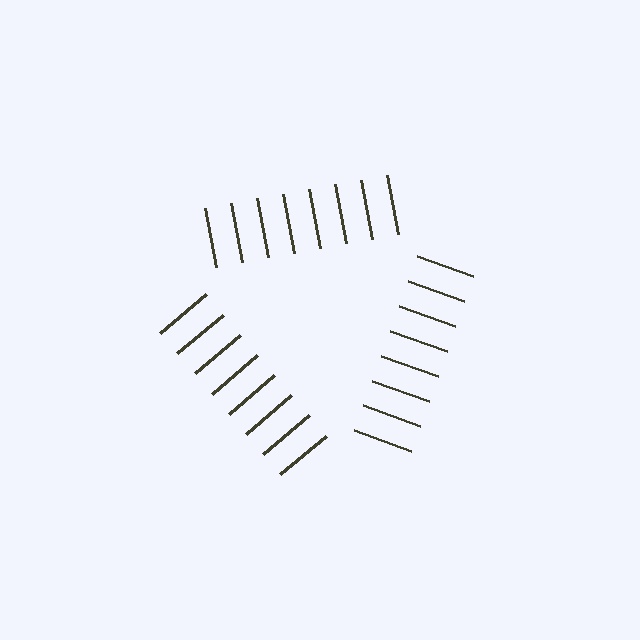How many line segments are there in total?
24 — 8 along each of the 3 edges.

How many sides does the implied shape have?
3 sides — the line-ends trace a triangle.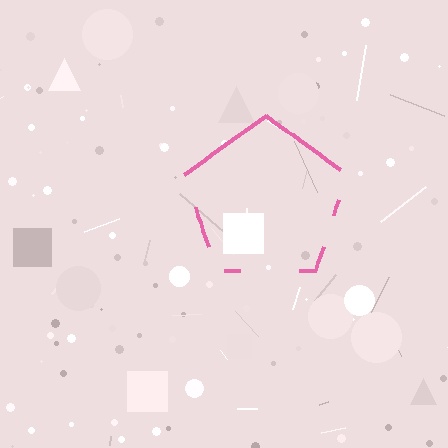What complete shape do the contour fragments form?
The contour fragments form a pentagon.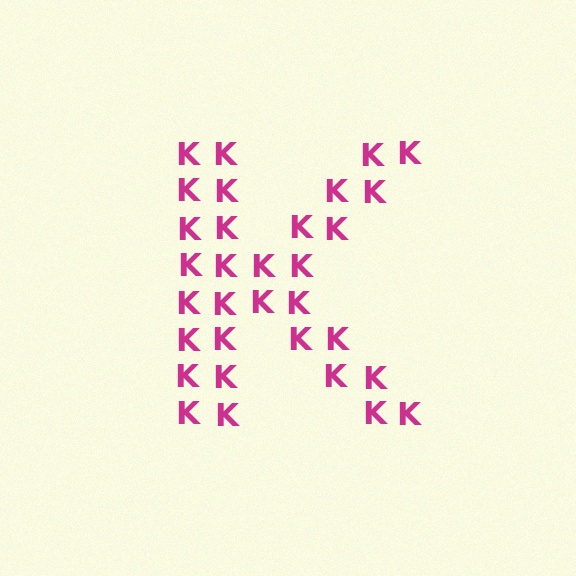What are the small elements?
The small elements are letter K's.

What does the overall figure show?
The overall figure shows the letter K.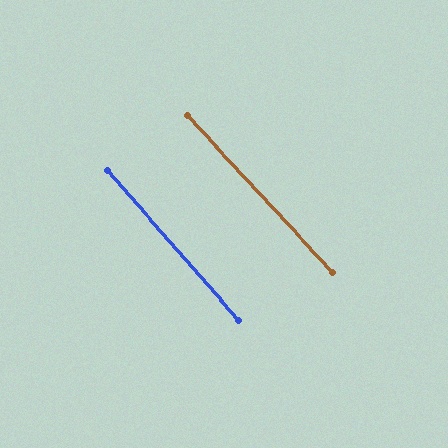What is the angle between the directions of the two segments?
Approximately 1 degree.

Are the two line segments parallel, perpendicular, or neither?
Parallel — their directions differ by only 1.4°.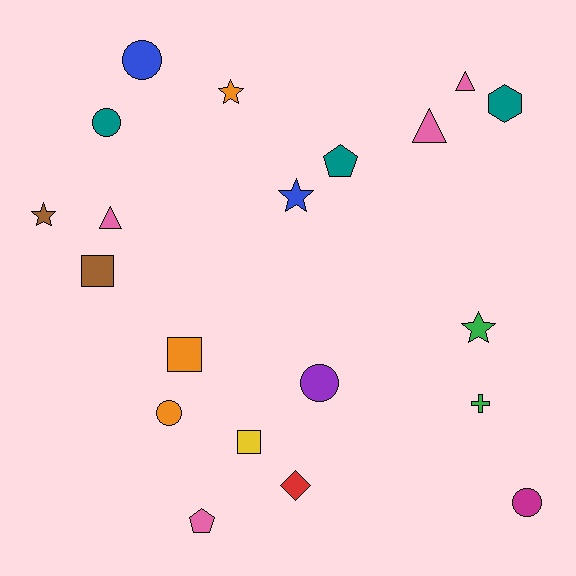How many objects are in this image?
There are 20 objects.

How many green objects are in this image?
There are 2 green objects.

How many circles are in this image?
There are 5 circles.